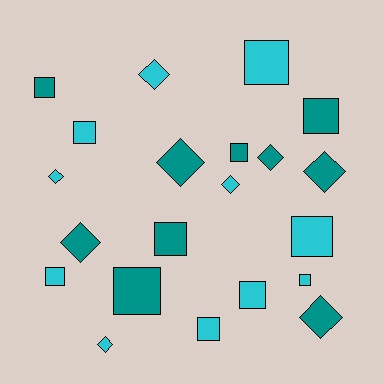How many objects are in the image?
There are 21 objects.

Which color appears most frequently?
Cyan, with 11 objects.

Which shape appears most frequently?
Square, with 12 objects.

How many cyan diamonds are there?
There are 4 cyan diamonds.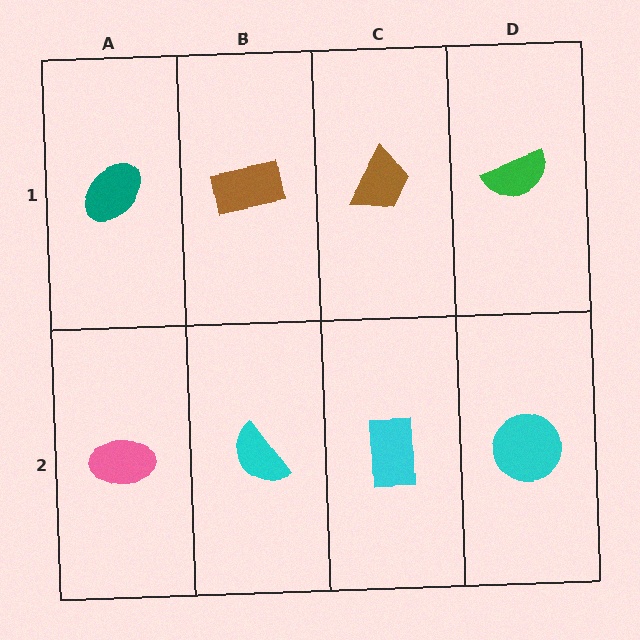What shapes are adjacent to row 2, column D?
A green semicircle (row 1, column D), a cyan rectangle (row 2, column C).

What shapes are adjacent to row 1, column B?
A cyan semicircle (row 2, column B), a teal ellipse (row 1, column A), a brown trapezoid (row 1, column C).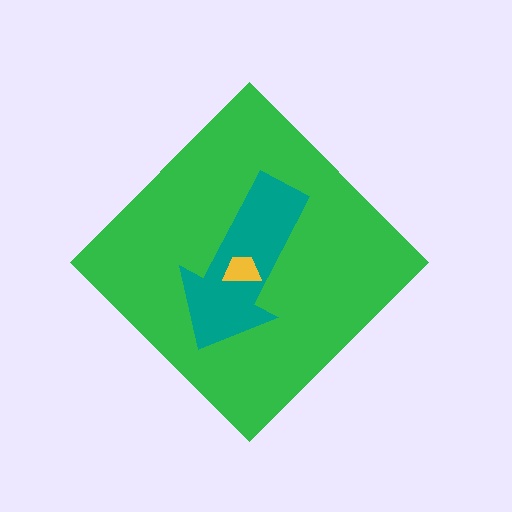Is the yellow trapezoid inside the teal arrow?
Yes.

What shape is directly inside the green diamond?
The teal arrow.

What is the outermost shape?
The green diamond.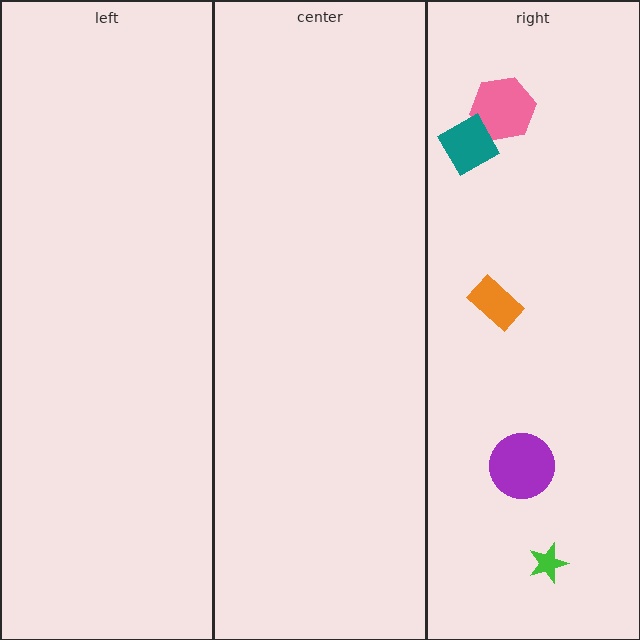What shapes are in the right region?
The pink hexagon, the green star, the orange rectangle, the teal diamond, the purple circle.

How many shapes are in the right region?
5.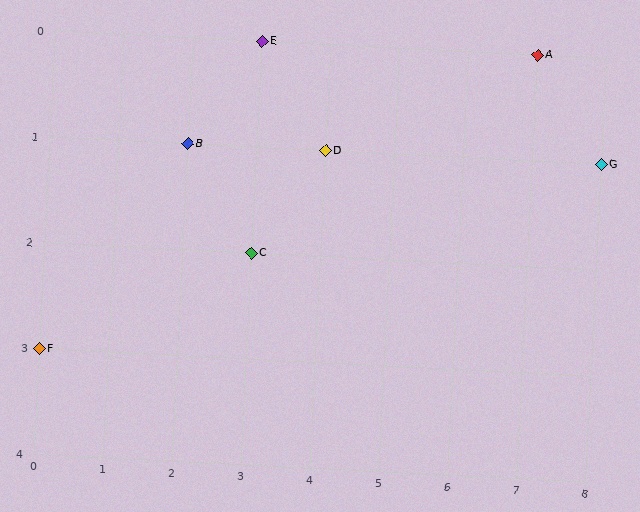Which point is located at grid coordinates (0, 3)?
Point F is at (0, 3).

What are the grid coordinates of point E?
Point E is at grid coordinates (3, 0).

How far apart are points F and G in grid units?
Points F and G are 8 columns and 2 rows apart (about 8.2 grid units diagonally).